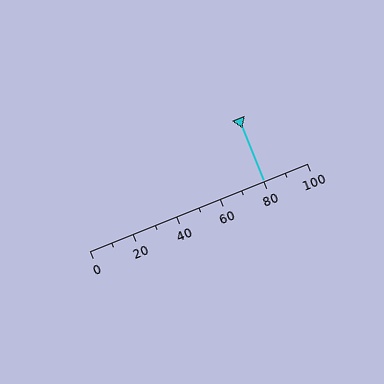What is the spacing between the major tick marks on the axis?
The major ticks are spaced 20 apart.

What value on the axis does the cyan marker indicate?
The marker indicates approximately 80.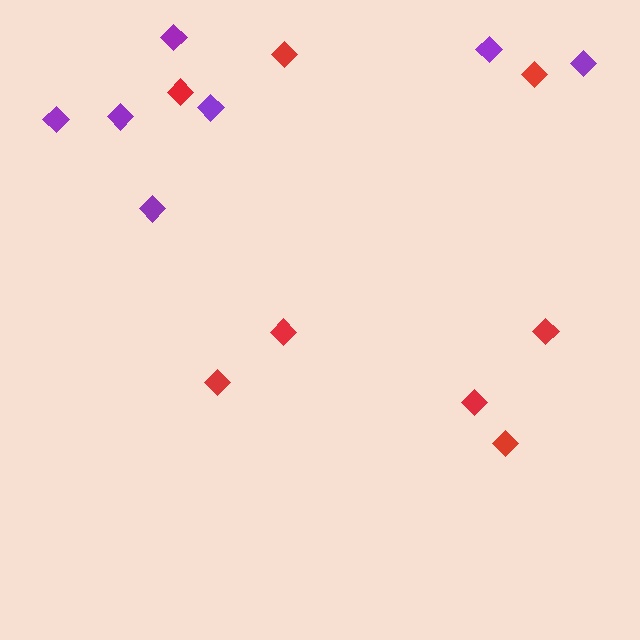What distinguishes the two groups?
There are 2 groups: one group of red diamonds (8) and one group of purple diamonds (7).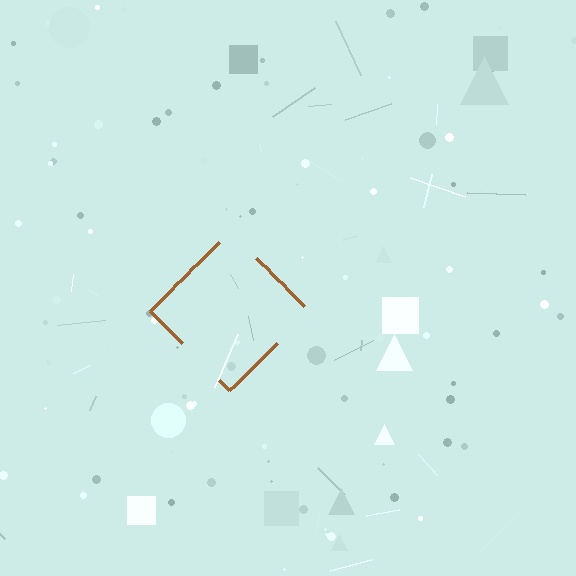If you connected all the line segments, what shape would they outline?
They would outline a diamond.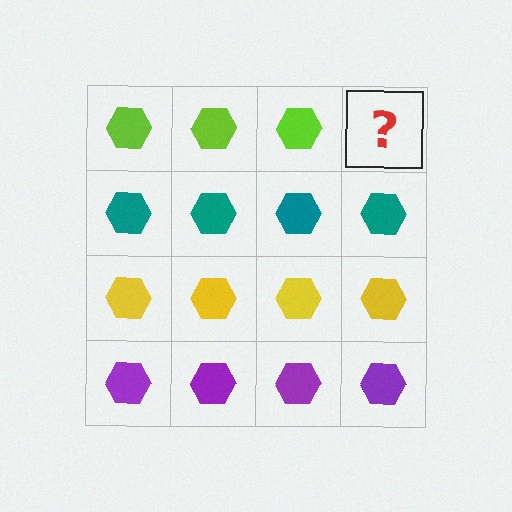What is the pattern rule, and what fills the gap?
The rule is that each row has a consistent color. The gap should be filled with a lime hexagon.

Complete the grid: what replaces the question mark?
The question mark should be replaced with a lime hexagon.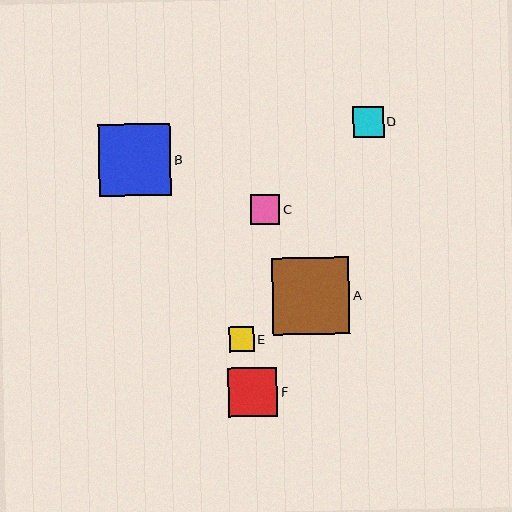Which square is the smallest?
Square E is the smallest with a size of approximately 25 pixels.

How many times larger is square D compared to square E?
Square D is approximately 1.2 times the size of square E.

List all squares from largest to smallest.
From largest to smallest: A, B, F, D, C, E.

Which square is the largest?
Square A is the largest with a size of approximately 77 pixels.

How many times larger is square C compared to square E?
Square C is approximately 1.2 times the size of square E.